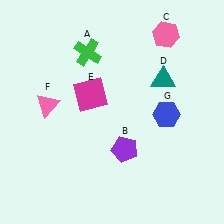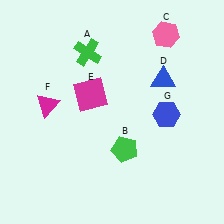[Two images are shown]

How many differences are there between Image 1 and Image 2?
There are 3 differences between the two images.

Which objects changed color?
B changed from purple to green. D changed from teal to blue. F changed from pink to magenta.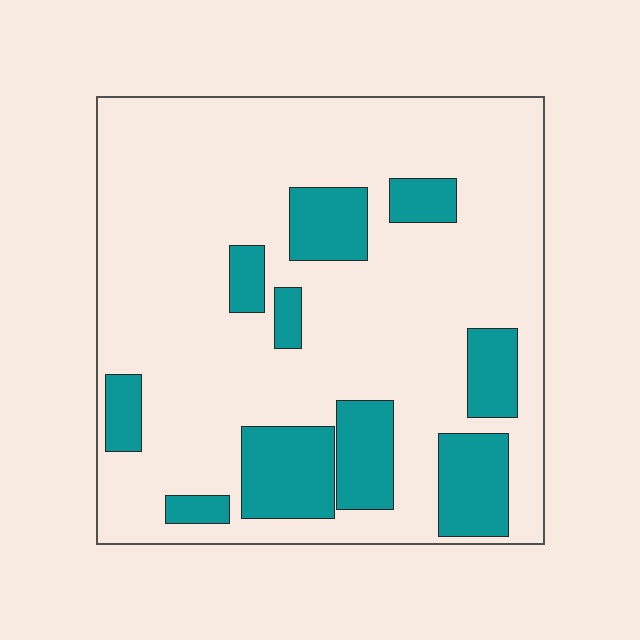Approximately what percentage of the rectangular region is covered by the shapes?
Approximately 20%.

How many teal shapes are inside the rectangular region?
10.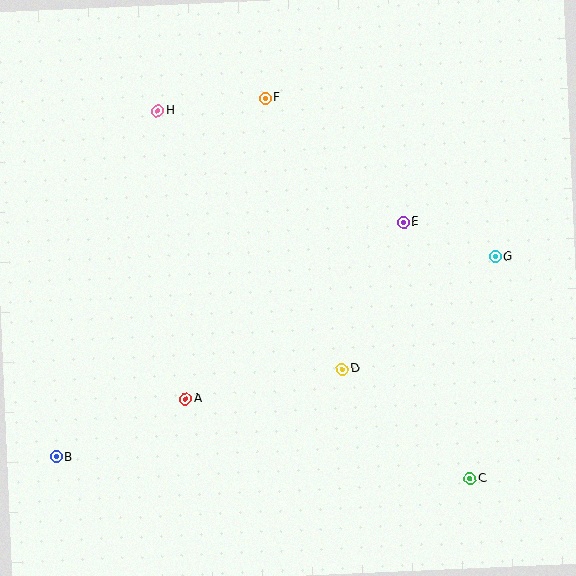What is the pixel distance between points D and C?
The distance between D and C is 168 pixels.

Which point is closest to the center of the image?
Point D at (343, 369) is closest to the center.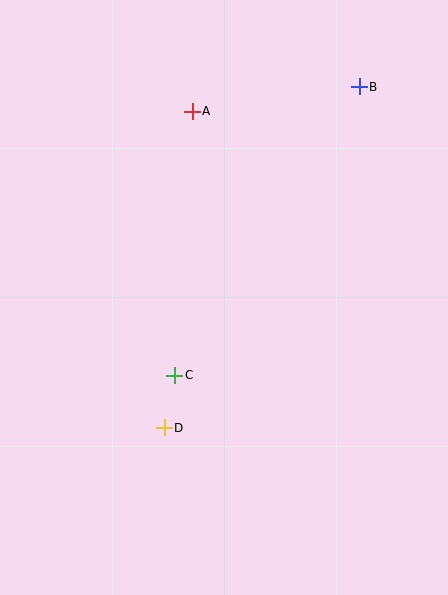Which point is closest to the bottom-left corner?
Point D is closest to the bottom-left corner.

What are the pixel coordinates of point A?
Point A is at (192, 111).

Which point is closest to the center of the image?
Point C at (175, 375) is closest to the center.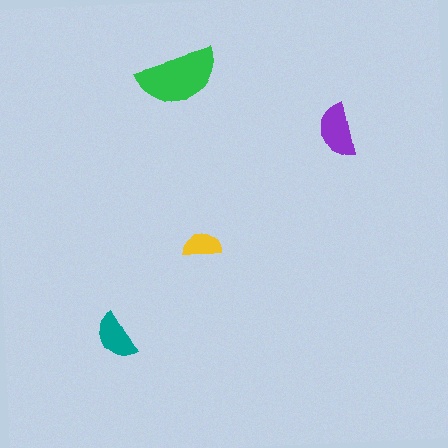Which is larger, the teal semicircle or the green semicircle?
The green one.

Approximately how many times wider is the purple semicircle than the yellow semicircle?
About 1.5 times wider.